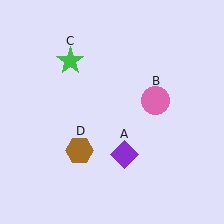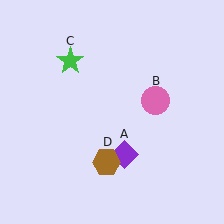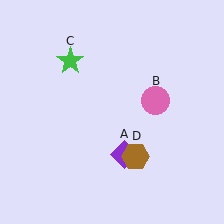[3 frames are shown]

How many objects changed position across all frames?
1 object changed position: brown hexagon (object D).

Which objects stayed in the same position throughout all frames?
Purple diamond (object A) and pink circle (object B) and green star (object C) remained stationary.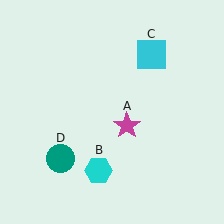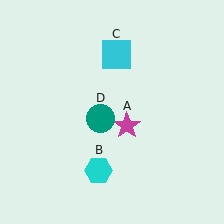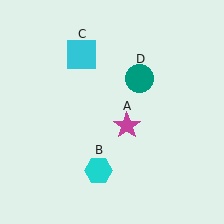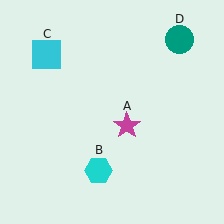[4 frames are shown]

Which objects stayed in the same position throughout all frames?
Magenta star (object A) and cyan hexagon (object B) remained stationary.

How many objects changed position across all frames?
2 objects changed position: cyan square (object C), teal circle (object D).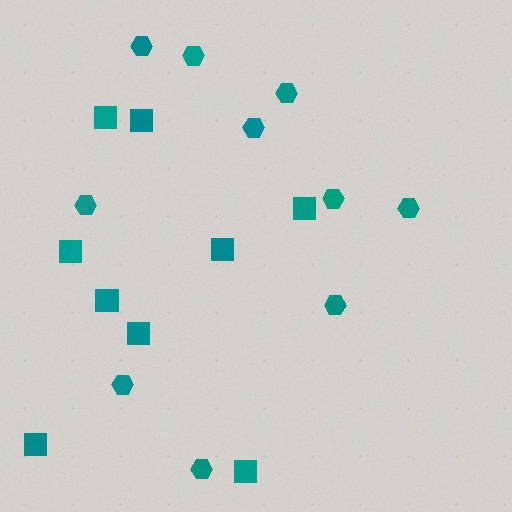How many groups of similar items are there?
There are 2 groups: one group of squares (9) and one group of hexagons (10).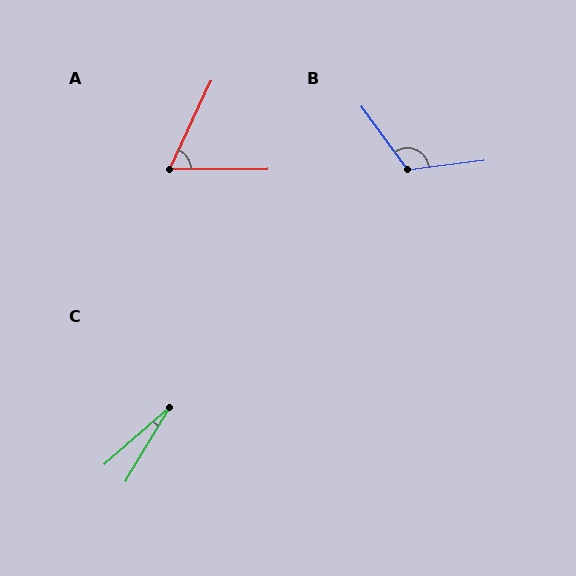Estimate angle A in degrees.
Approximately 64 degrees.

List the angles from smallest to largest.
C (18°), A (64°), B (119°).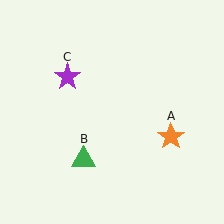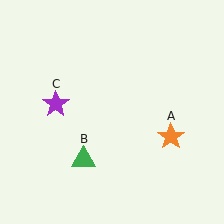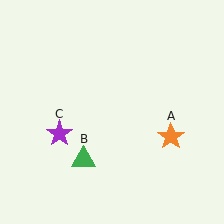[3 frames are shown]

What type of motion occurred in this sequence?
The purple star (object C) rotated counterclockwise around the center of the scene.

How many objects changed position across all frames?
1 object changed position: purple star (object C).